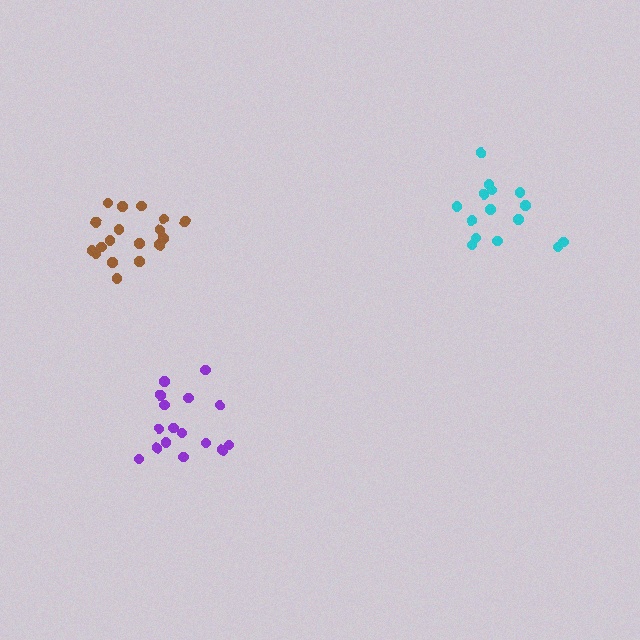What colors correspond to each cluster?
The clusters are colored: purple, brown, cyan.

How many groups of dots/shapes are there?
There are 3 groups.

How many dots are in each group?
Group 1: 16 dots, Group 2: 18 dots, Group 3: 15 dots (49 total).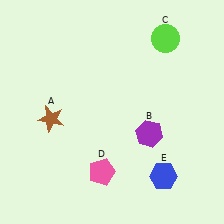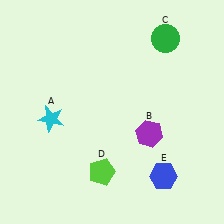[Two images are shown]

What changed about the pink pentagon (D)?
In Image 1, D is pink. In Image 2, it changed to lime.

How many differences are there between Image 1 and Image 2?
There are 3 differences between the two images.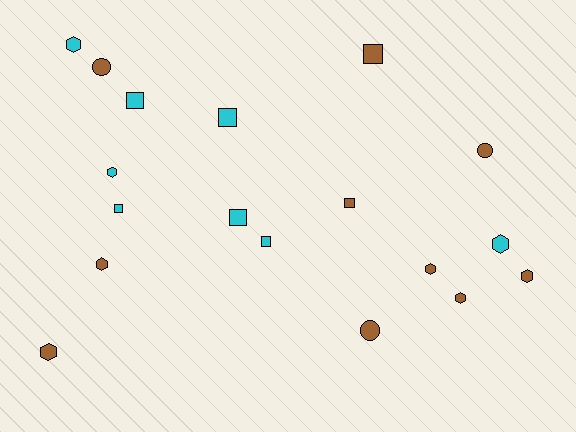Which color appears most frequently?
Brown, with 10 objects.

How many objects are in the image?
There are 18 objects.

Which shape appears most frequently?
Hexagon, with 8 objects.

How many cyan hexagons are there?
There are 3 cyan hexagons.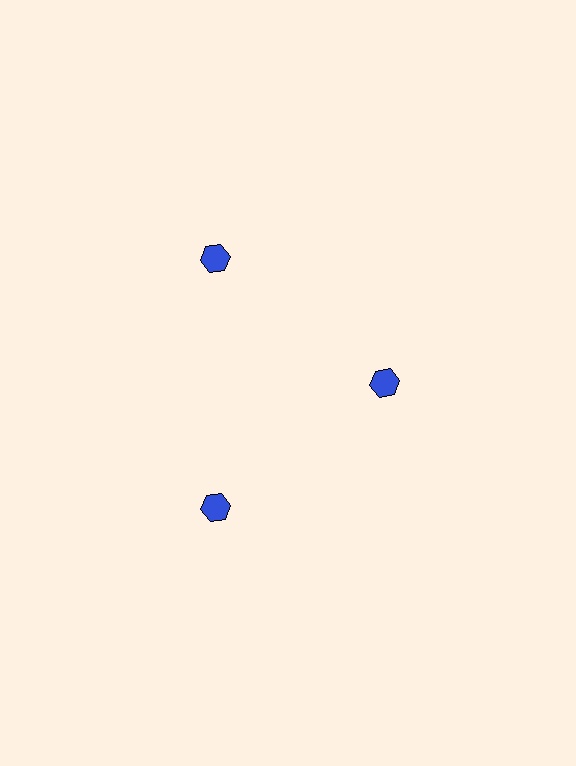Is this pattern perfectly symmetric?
No. The 3 blue hexagons are arranged in a ring, but one element near the 3 o'clock position is pulled inward toward the center, breaking the 3-fold rotational symmetry.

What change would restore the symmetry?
The symmetry would be restored by moving it outward, back onto the ring so that all 3 hexagons sit at equal angles and equal distance from the center.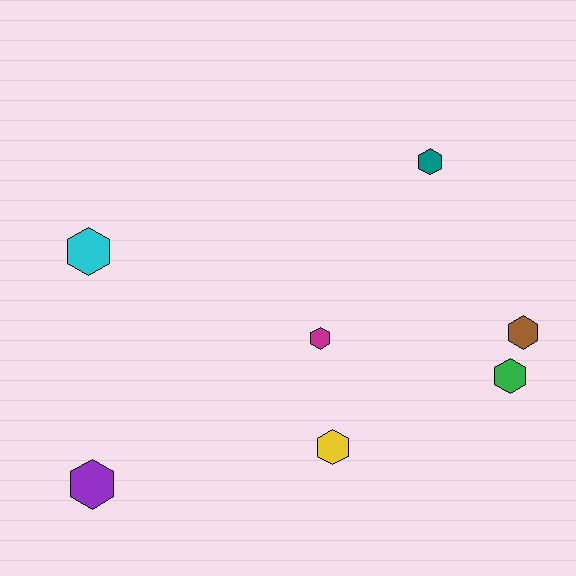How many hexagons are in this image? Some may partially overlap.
There are 7 hexagons.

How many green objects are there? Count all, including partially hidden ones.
There is 1 green object.